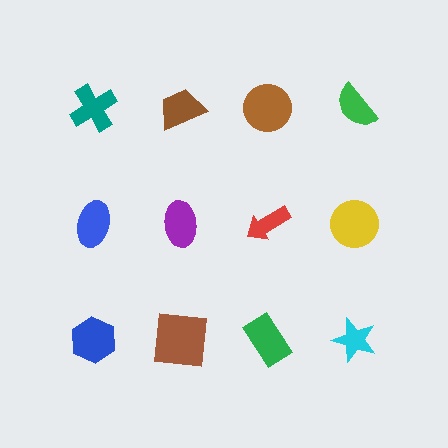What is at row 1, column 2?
A brown trapezoid.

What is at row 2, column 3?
A red arrow.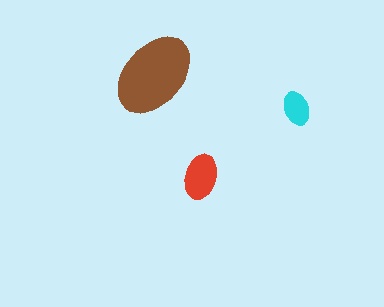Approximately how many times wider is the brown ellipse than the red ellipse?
About 2 times wider.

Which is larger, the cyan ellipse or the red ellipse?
The red one.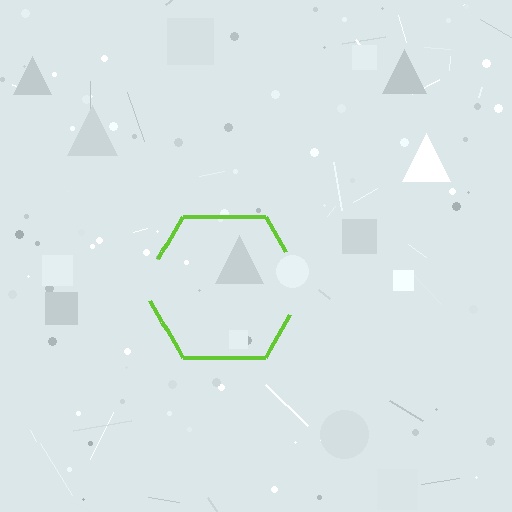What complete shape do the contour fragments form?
The contour fragments form a hexagon.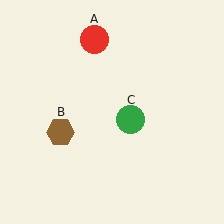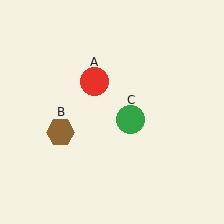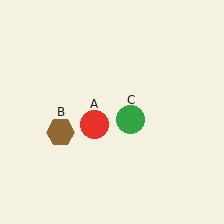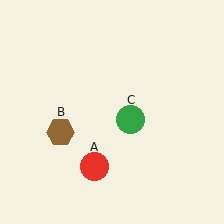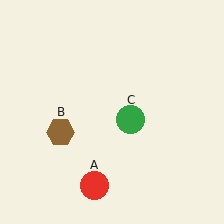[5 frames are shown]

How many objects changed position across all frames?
1 object changed position: red circle (object A).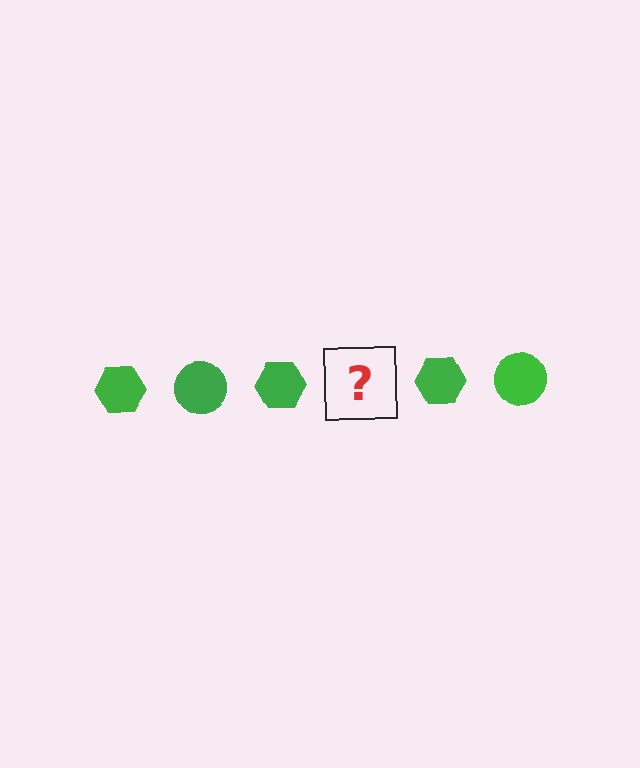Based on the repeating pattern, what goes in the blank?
The blank should be a green circle.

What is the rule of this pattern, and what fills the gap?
The rule is that the pattern cycles through hexagon, circle shapes in green. The gap should be filled with a green circle.